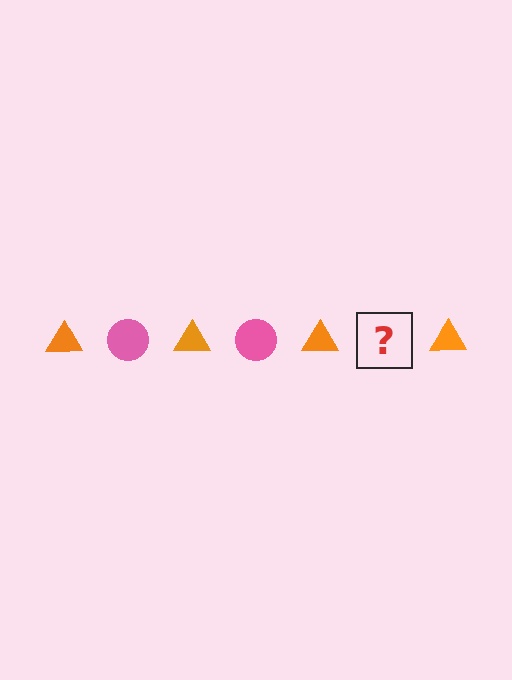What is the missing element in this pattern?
The missing element is a pink circle.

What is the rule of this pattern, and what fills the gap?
The rule is that the pattern alternates between orange triangle and pink circle. The gap should be filled with a pink circle.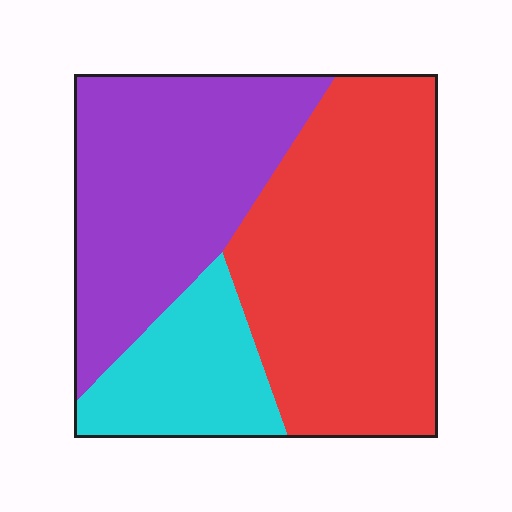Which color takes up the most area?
Red, at roughly 45%.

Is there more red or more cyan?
Red.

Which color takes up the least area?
Cyan, at roughly 15%.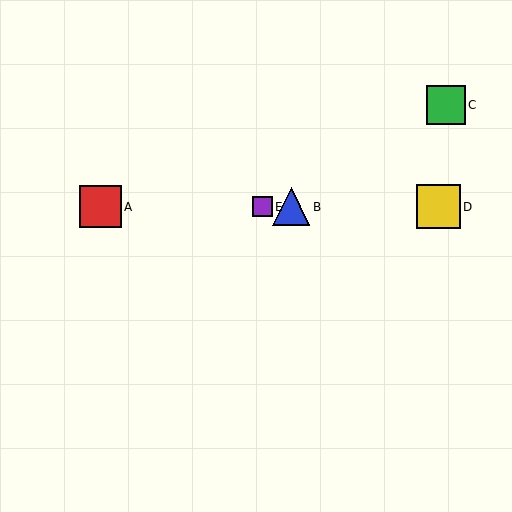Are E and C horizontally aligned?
No, E is at y≈207 and C is at y≈105.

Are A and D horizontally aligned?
Yes, both are at y≈207.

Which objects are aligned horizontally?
Objects A, B, D, E are aligned horizontally.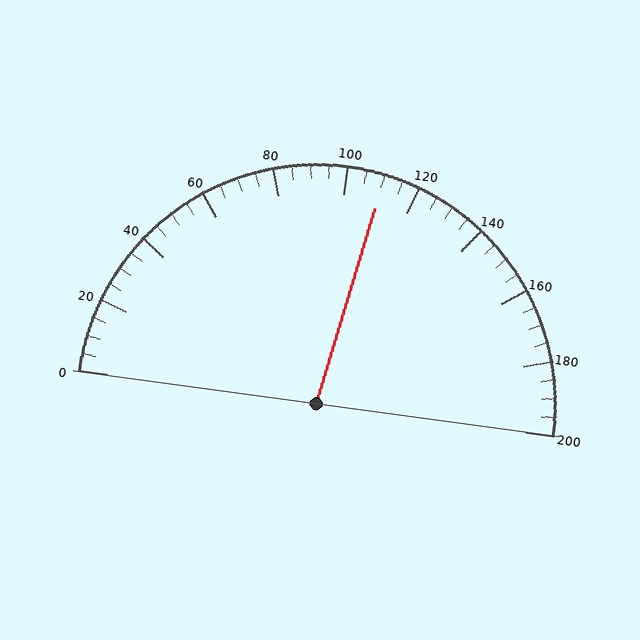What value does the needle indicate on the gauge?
The needle indicates approximately 110.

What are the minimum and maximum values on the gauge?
The gauge ranges from 0 to 200.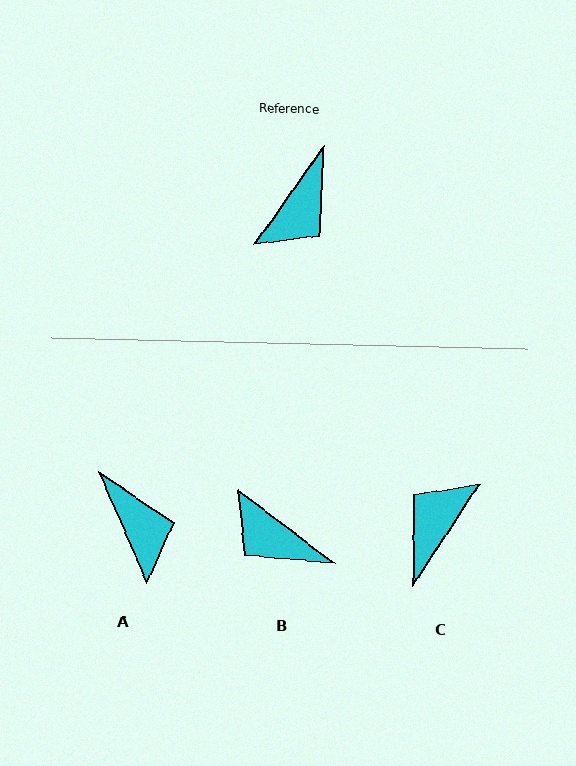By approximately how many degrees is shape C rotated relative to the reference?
Approximately 178 degrees clockwise.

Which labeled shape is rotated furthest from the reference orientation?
C, about 178 degrees away.